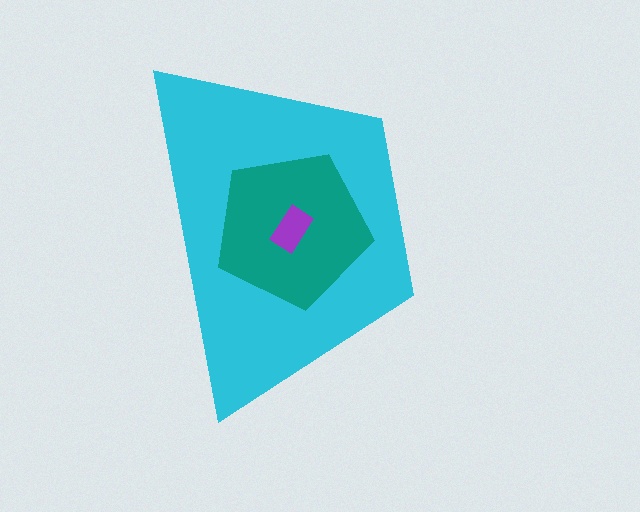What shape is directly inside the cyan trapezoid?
The teal pentagon.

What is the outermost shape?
The cyan trapezoid.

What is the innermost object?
The purple rectangle.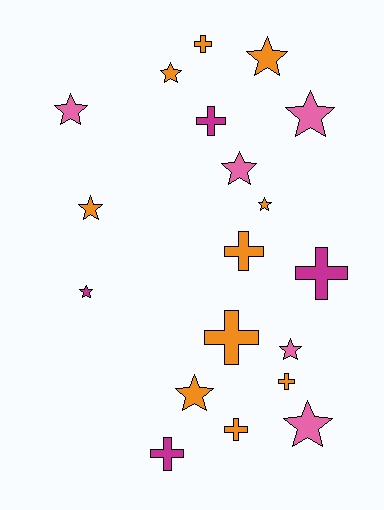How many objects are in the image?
There are 19 objects.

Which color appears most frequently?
Orange, with 10 objects.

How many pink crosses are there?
There are no pink crosses.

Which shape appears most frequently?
Star, with 11 objects.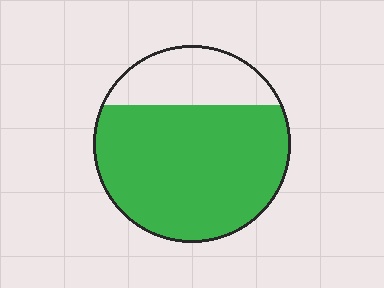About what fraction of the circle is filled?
About three quarters (3/4).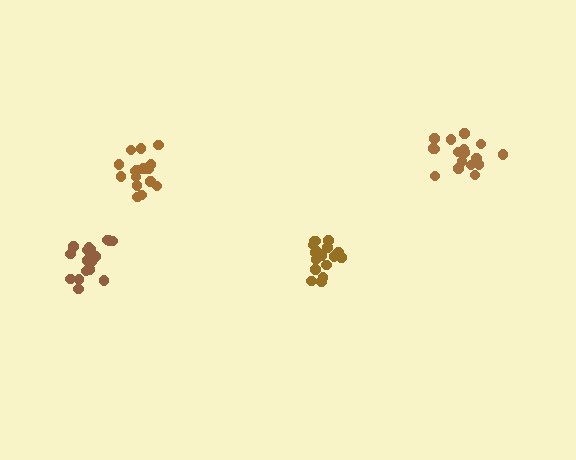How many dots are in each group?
Group 1: 18 dots, Group 2: 19 dots, Group 3: 16 dots, Group 4: 17 dots (70 total).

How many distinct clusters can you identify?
There are 4 distinct clusters.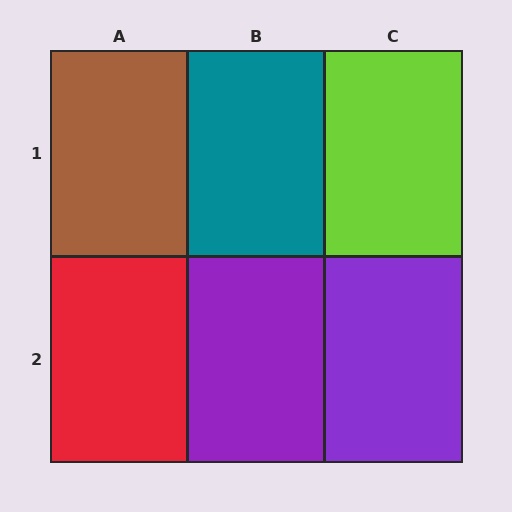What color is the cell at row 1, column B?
Teal.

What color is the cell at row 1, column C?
Lime.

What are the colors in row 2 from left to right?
Red, purple, purple.